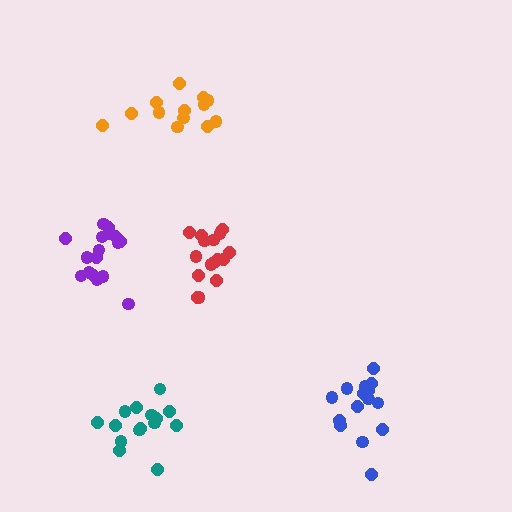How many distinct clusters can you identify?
There are 5 distinct clusters.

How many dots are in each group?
Group 1: 16 dots, Group 2: 13 dots, Group 3: 15 dots, Group 4: 15 dots, Group 5: 18 dots (77 total).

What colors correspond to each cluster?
The clusters are colored: red, orange, teal, blue, purple.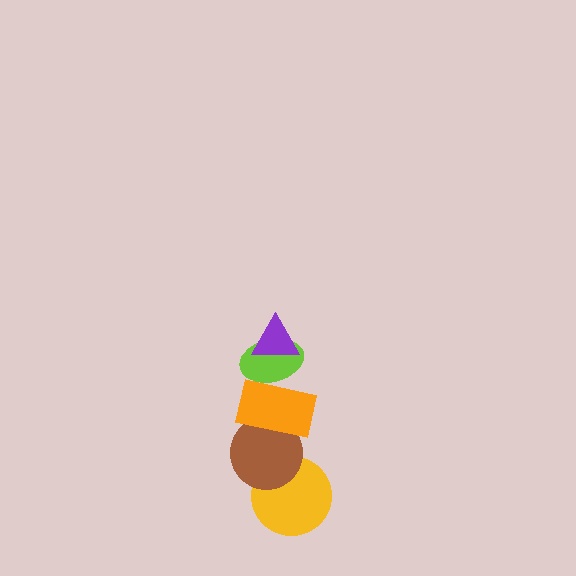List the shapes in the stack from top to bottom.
From top to bottom: the purple triangle, the lime ellipse, the orange rectangle, the brown circle, the yellow circle.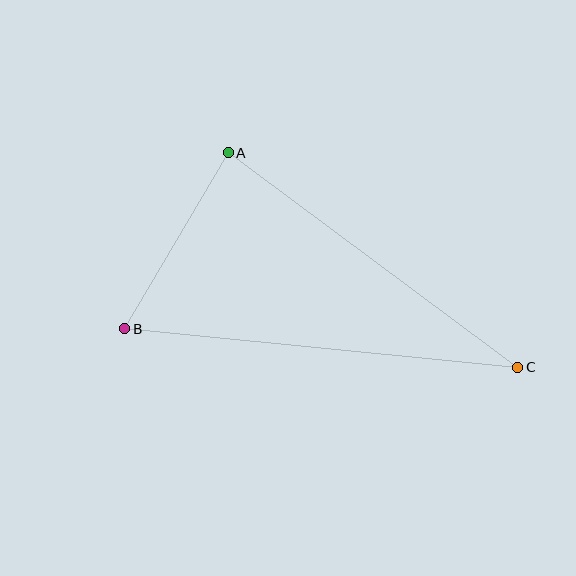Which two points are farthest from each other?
Points B and C are farthest from each other.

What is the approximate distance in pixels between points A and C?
The distance between A and C is approximately 360 pixels.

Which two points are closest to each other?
Points A and B are closest to each other.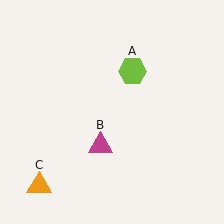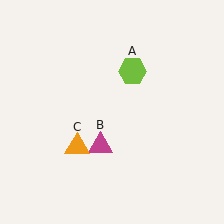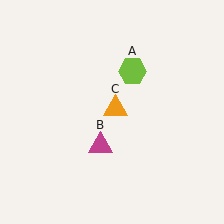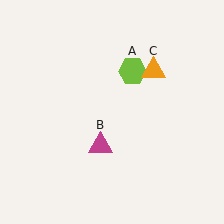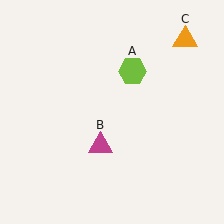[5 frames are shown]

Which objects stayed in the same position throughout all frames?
Lime hexagon (object A) and magenta triangle (object B) remained stationary.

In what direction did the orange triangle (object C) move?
The orange triangle (object C) moved up and to the right.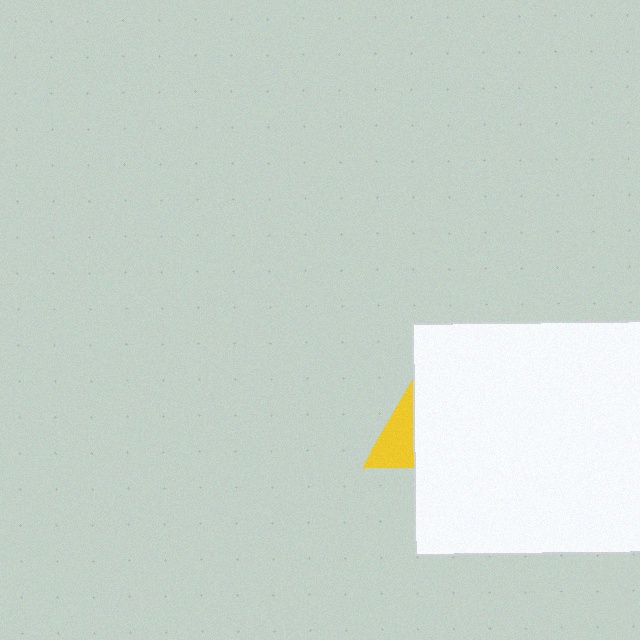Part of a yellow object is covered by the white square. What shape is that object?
It is a triangle.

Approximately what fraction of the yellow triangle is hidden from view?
Roughly 68% of the yellow triangle is hidden behind the white square.